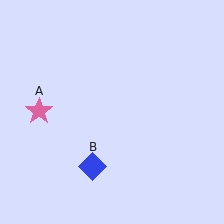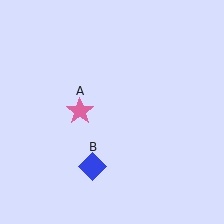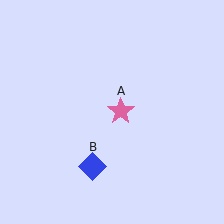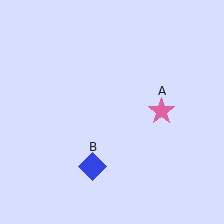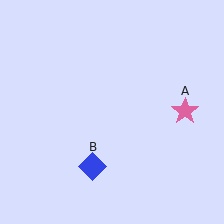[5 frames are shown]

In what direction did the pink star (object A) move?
The pink star (object A) moved right.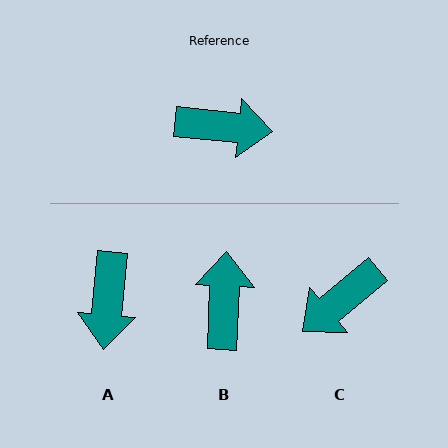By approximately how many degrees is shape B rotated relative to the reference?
Approximately 93 degrees counter-clockwise.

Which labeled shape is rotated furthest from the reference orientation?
C, about 134 degrees away.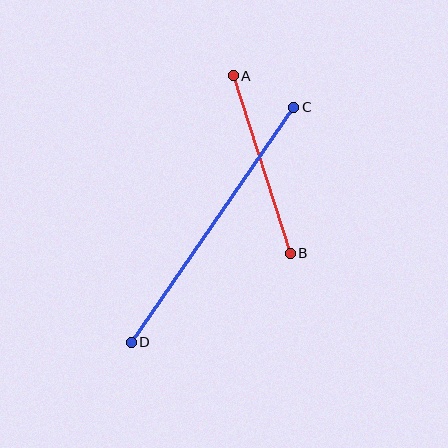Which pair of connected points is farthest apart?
Points C and D are farthest apart.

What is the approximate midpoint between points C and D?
The midpoint is at approximately (213, 225) pixels.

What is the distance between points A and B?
The distance is approximately 186 pixels.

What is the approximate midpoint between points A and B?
The midpoint is at approximately (262, 164) pixels.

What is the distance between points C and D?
The distance is approximately 286 pixels.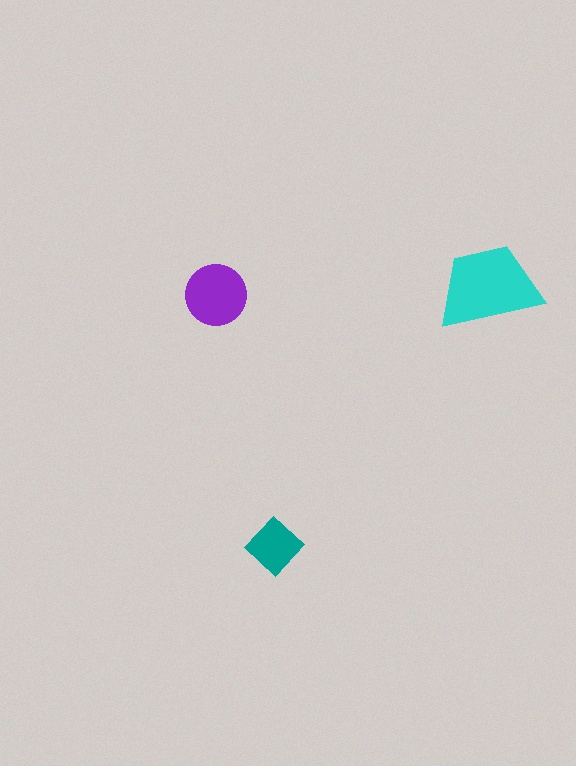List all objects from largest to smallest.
The cyan trapezoid, the purple circle, the teal diamond.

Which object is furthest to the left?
The purple circle is leftmost.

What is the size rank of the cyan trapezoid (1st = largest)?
1st.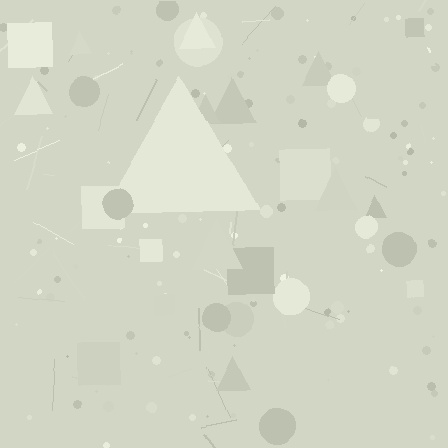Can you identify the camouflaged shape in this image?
The camouflaged shape is a triangle.